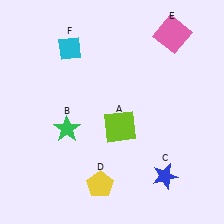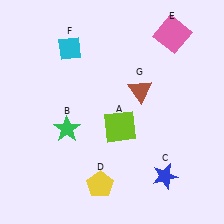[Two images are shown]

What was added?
A brown triangle (G) was added in Image 2.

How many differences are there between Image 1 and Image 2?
There is 1 difference between the two images.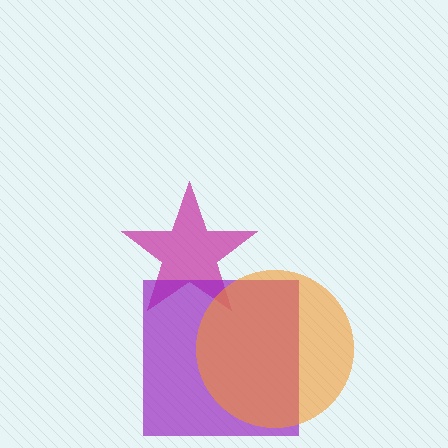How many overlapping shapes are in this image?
There are 3 overlapping shapes in the image.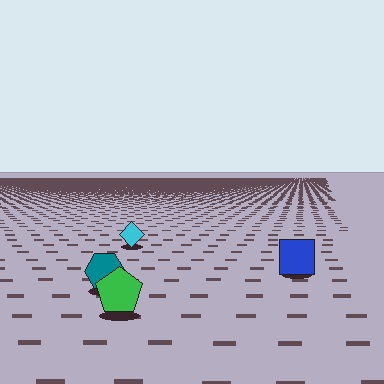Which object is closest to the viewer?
The green pentagon is closest. The texture marks near it are larger and more spread out.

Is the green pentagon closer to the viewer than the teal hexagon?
Yes. The green pentagon is closer — you can tell from the texture gradient: the ground texture is coarser near it.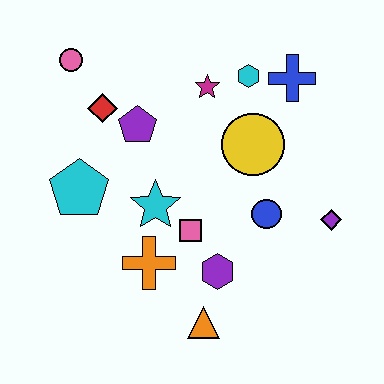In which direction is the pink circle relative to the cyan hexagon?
The pink circle is to the left of the cyan hexagon.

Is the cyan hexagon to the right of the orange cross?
Yes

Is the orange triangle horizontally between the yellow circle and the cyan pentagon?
Yes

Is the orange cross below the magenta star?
Yes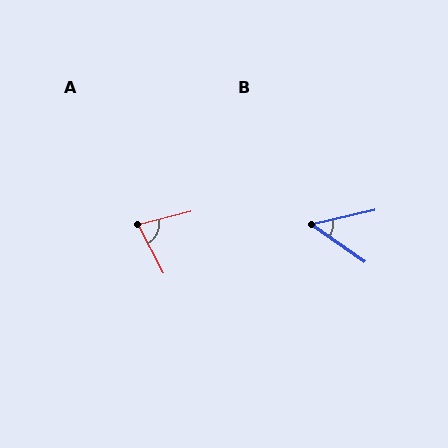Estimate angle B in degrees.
Approximately 48 degrees.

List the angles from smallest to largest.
B (48°), A (77°).